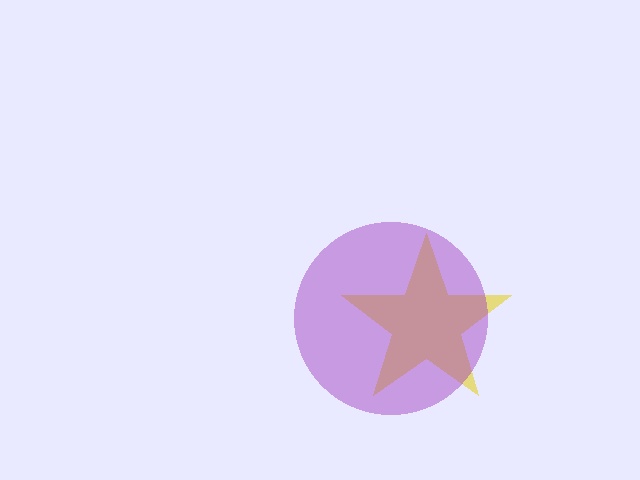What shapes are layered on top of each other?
The layered shapes are: a yellow star, a purple circle.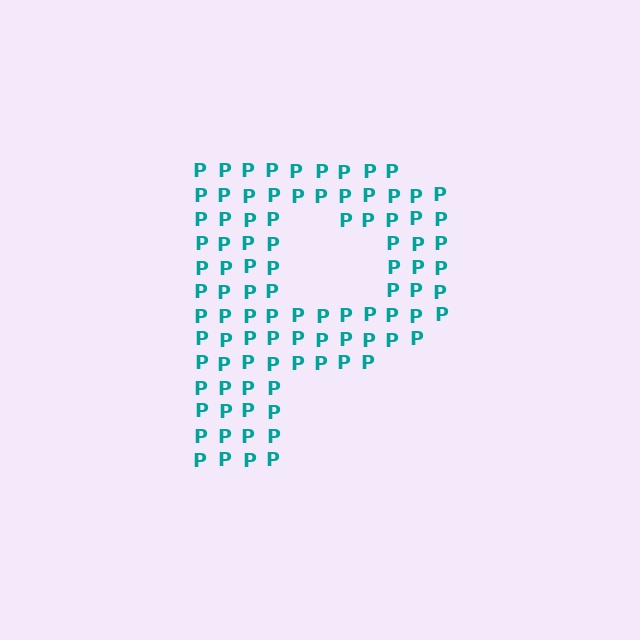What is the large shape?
The large shape is the letter P.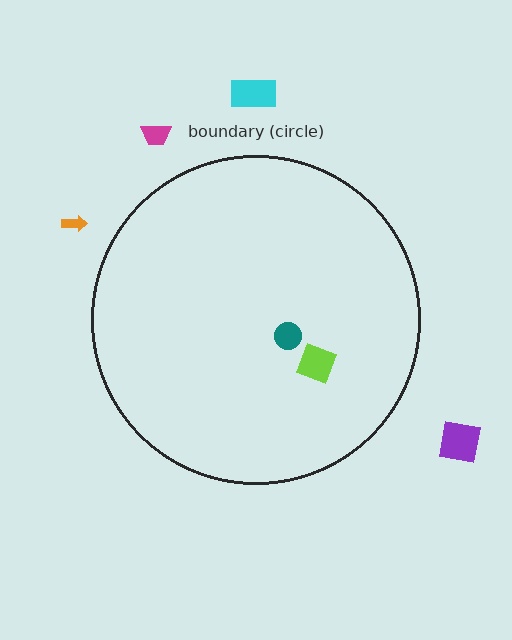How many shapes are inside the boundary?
2 inside, 4 outside.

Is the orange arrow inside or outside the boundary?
Outside.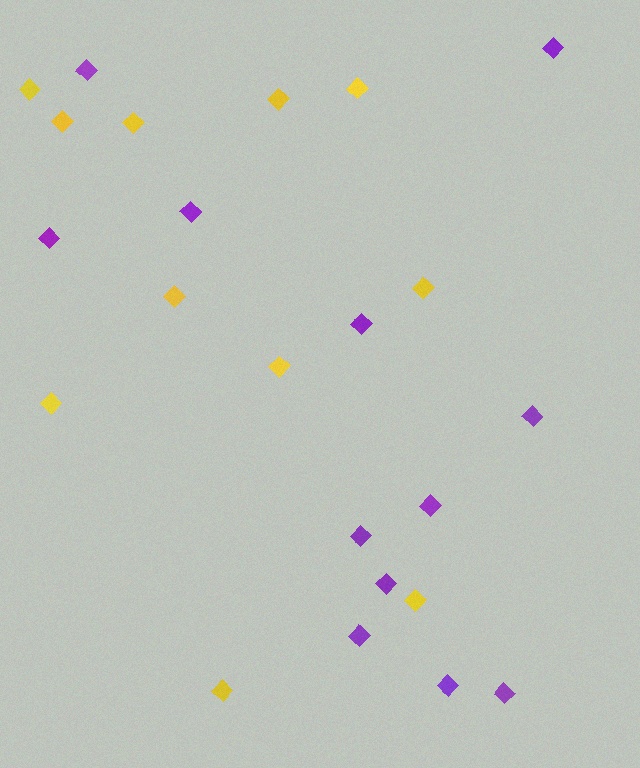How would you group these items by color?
There are 2 groups: one group of yellow diamonds (11) and one group of purple diamonds (12).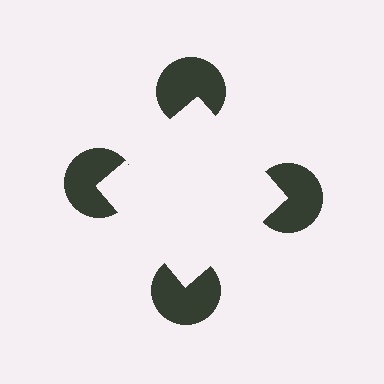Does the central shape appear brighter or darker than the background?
It typically appears slightly brighter than the background, even though no actual brightness change is drawn.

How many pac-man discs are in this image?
There are 4 — one at each vertex of the illusory square.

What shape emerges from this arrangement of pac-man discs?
An illusory square — its edges are inferred from the aligned wedge cuts in the pac-man discs, not physically drawn.